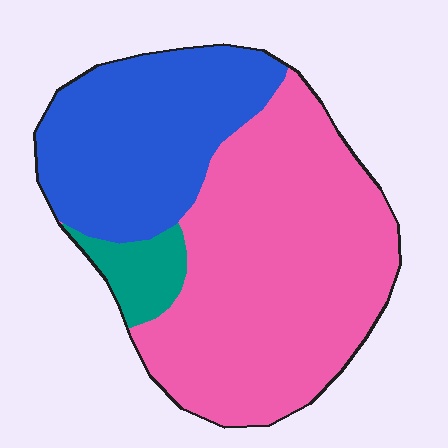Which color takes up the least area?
Teal, at roughly 5%.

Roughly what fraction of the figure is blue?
Blue covers around 35% of the figure.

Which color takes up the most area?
Pink, at roughly 60%.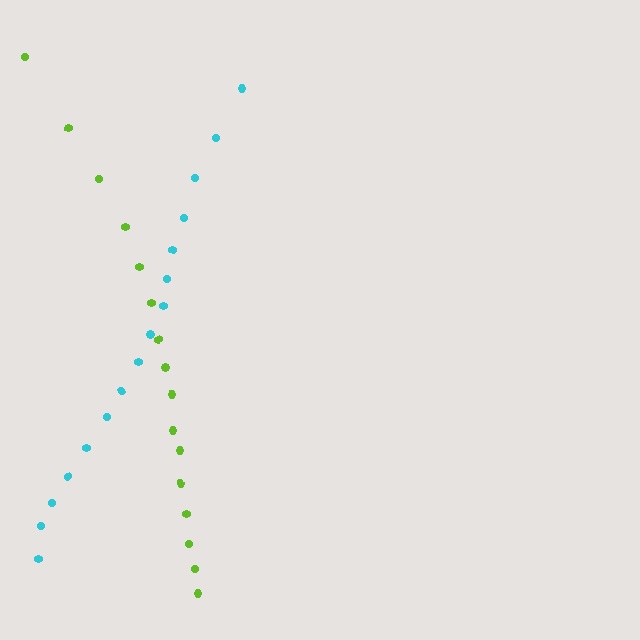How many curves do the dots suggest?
There are 2 distinct paths.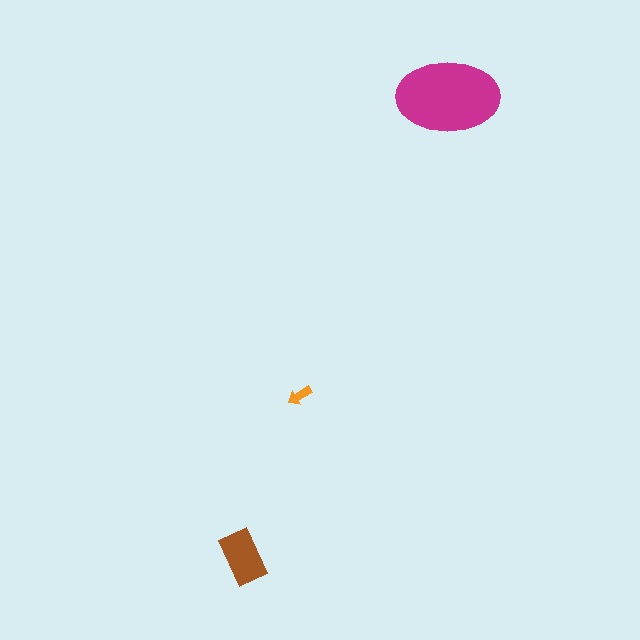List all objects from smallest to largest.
The orange arrow, the brown rectangle, the magenta ellipse.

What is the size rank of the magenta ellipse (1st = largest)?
1st.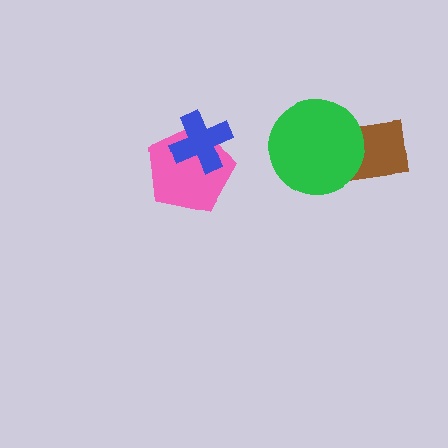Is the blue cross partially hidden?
No, no other shape covers it.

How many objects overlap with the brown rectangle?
1 object overlaps with the brown rectangle.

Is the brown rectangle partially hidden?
Yes, it is partially covered by another shape.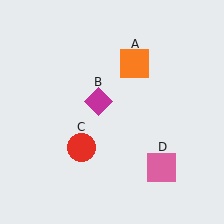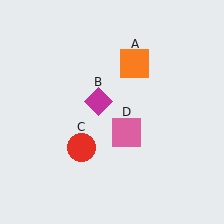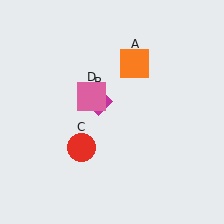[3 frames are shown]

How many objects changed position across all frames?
1 object changed position: pink square (object D).